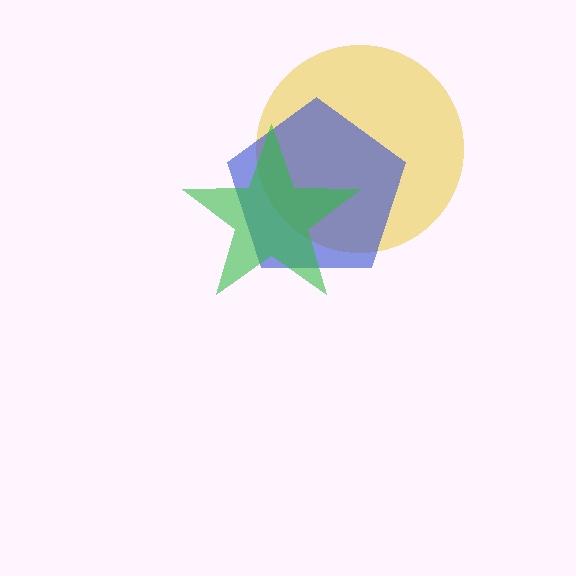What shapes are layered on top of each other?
The layered shapes are: a yellow circle, a blue pentagon, a green star.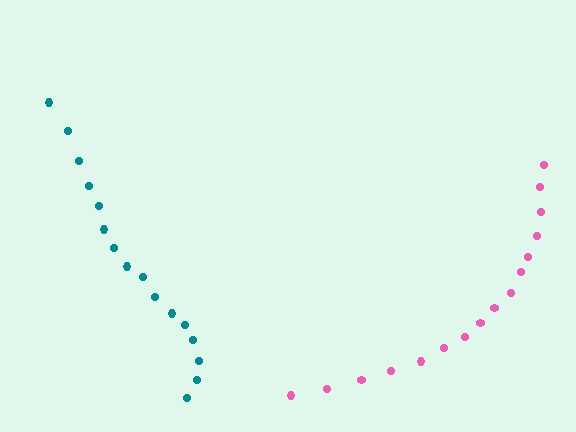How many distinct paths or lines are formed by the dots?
There are 2 distinct paths.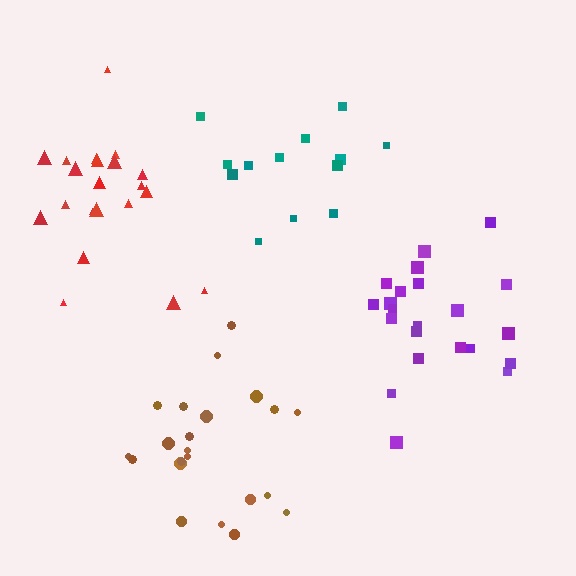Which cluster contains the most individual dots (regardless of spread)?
Brown (22).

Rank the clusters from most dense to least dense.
purple, brown, red, teal.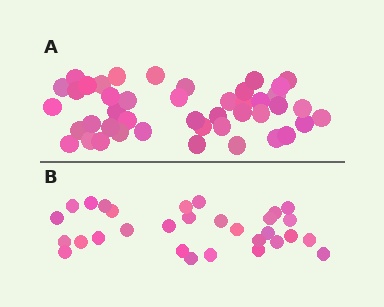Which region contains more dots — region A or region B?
Region A (the top region) has more dots.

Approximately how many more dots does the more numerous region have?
Region A has approximately 15 more dots than region B.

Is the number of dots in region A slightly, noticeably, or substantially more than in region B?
Region A has substantially more. The ratio is roughly 1.5 to 1.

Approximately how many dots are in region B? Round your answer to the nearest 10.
About 30 dots.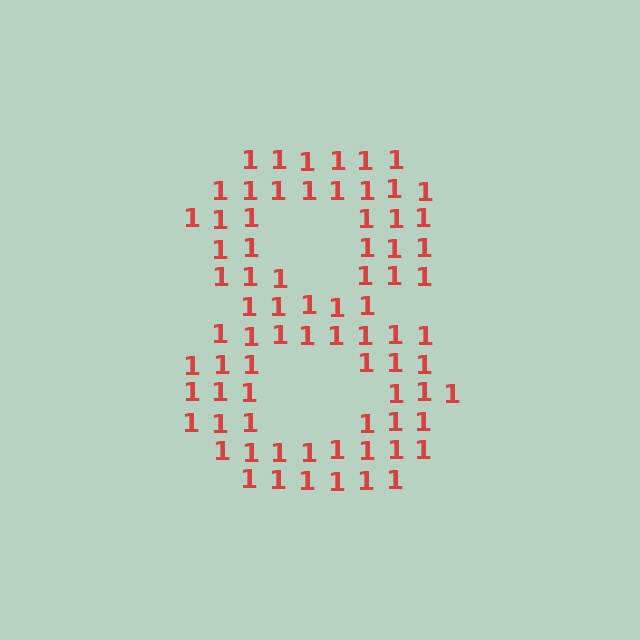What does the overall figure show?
The overall figure shows the digit 8.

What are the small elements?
The small elements are digit 1's.